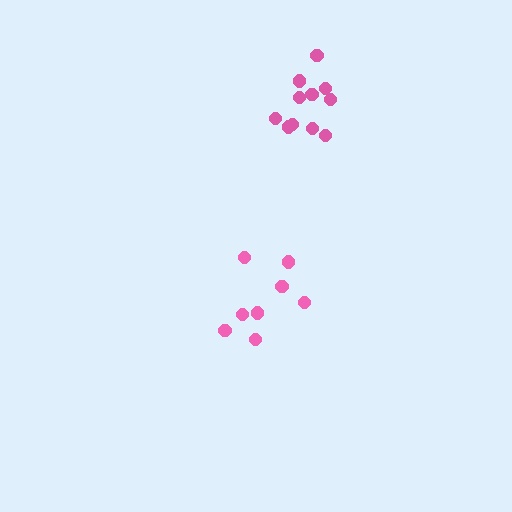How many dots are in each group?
Group 1: 11 dots, Group 2: 9 dots (20 total).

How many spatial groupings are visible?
There are 2 spatial groupings.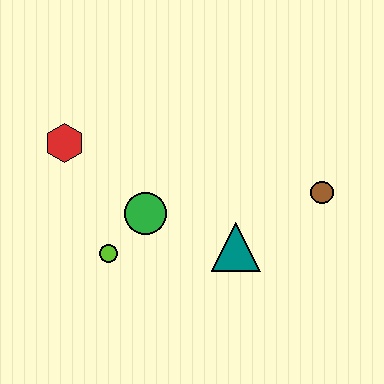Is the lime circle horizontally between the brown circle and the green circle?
No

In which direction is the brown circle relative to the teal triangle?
The brown circle is to the right of the teal triangle.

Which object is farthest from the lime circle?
The brown circle is farthest from the lime circle.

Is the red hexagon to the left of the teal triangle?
Yes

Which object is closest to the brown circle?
The teal triangle is closest to the brown circle.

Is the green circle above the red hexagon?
No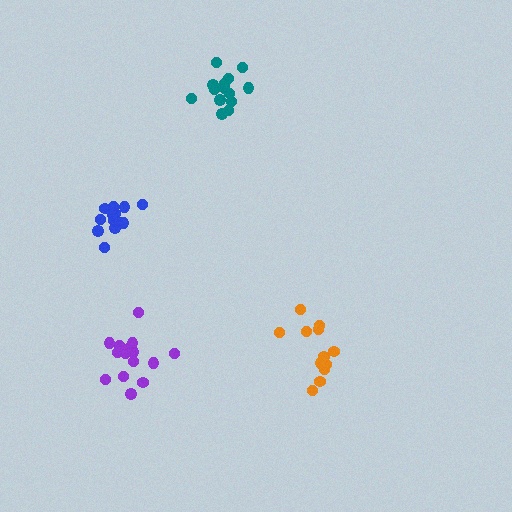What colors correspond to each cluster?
The clusters are colored: teal, orange, purple, blue.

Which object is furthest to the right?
The orange cluster is rightmost.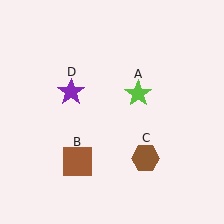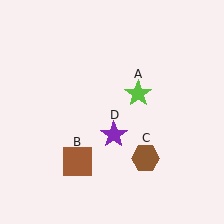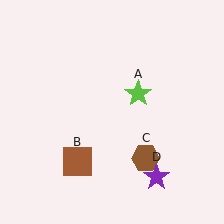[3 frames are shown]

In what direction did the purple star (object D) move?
The purple star (object D) moved down and to the right.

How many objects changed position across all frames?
1 object changed position: purple star (object D).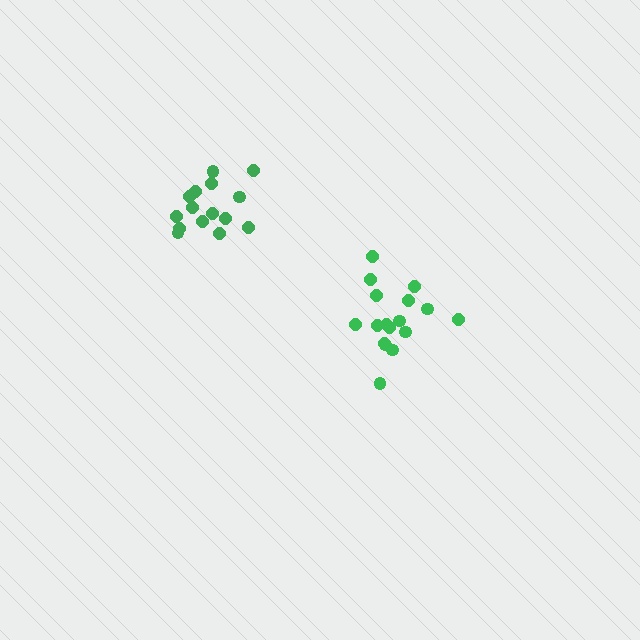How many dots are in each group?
Group 1: 15 dots, Group 2: 17 dots (32 total).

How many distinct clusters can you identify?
There are 2 distinct clusters.